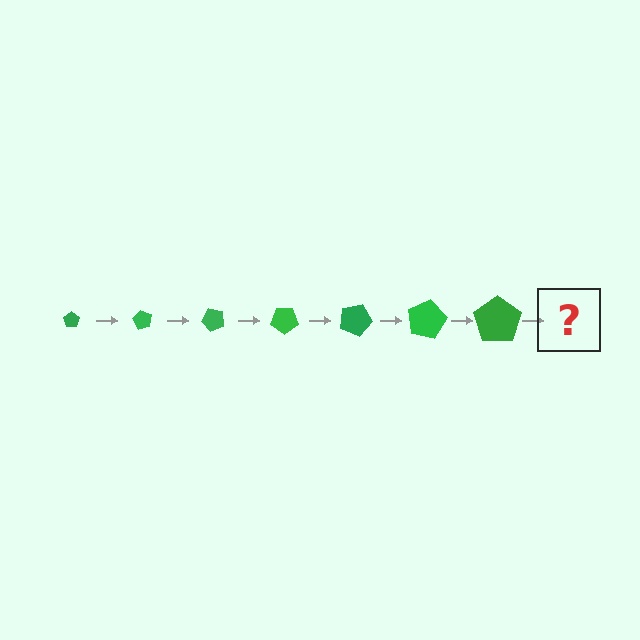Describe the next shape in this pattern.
It should be a pentagon, larger than the previous one and rotated 420 degrees from the start.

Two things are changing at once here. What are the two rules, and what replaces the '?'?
The two rules are that the pentagon grows larger each step and it rotates 60 degrees each step. The '?' should be a pentagon, larger than the previous one and rotated 420 degrees from the start.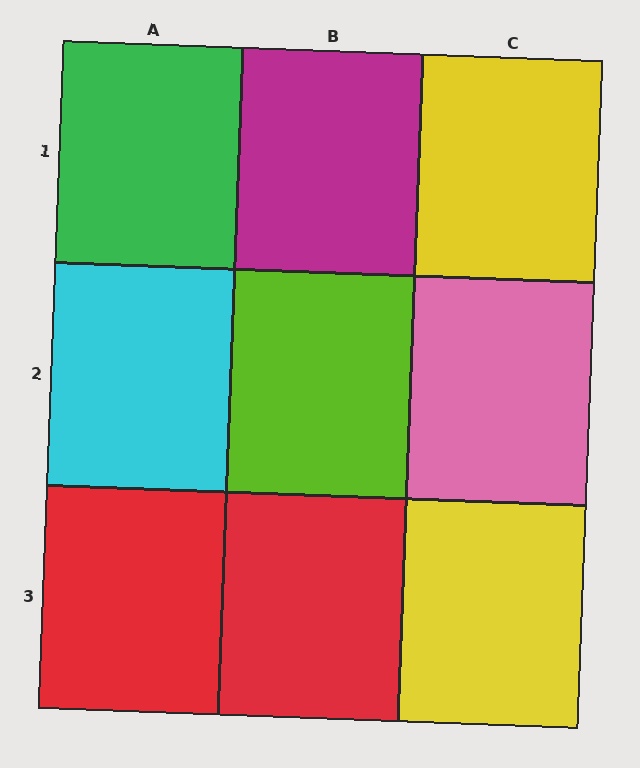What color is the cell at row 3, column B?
Red.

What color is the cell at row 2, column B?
Lime.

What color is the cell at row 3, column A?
Red.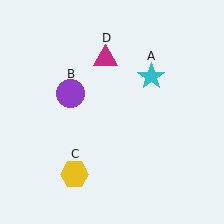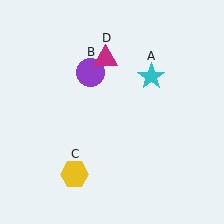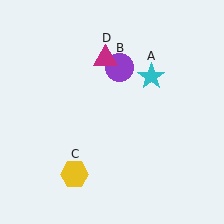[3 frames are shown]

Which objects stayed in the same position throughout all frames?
Cyan star (object A) and yellow hexagon (object C) and magenta triangle (object D) remained stationary.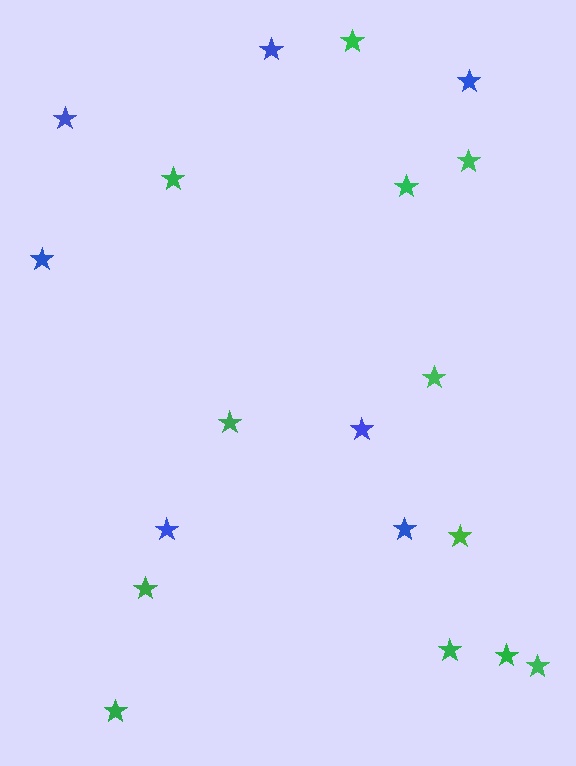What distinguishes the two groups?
There are 2 groups: one group of green stars (12) and one group of blue stars (7).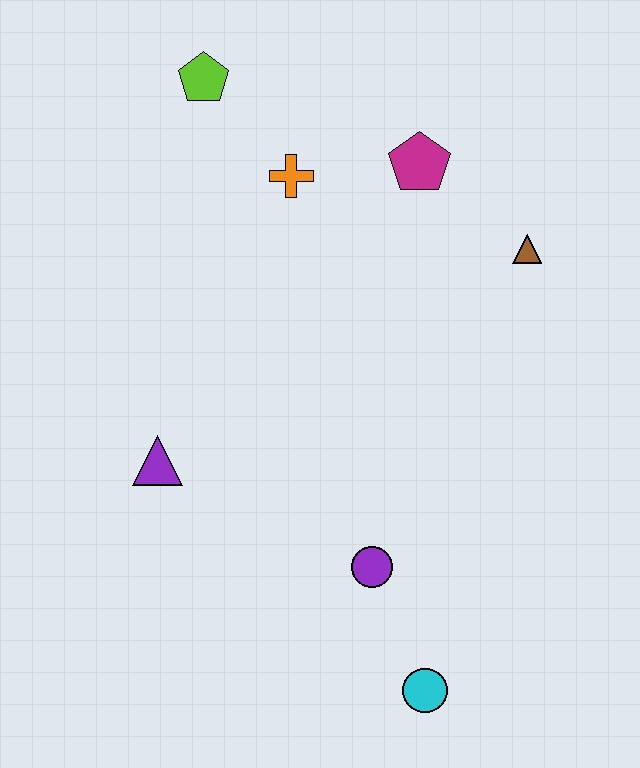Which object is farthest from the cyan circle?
The lime pentagon is farthest from the cyan circle.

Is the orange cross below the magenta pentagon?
Yes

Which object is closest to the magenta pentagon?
The orange cross is closest to the magenta pentagon.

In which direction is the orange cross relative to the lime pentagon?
The orange cross is below the lime pentagon.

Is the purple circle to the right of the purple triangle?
Yes